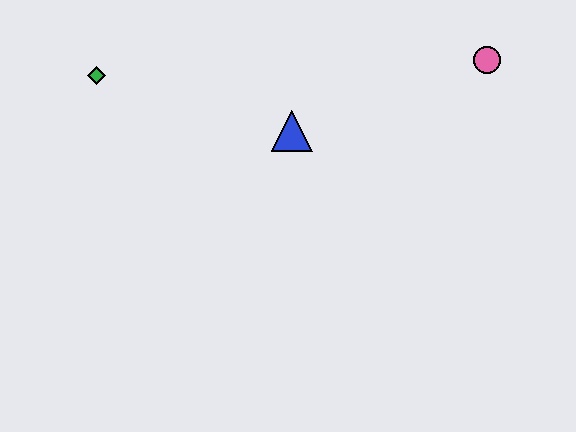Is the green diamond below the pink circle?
Yes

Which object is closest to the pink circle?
The blue triangle is closest to the pink circle.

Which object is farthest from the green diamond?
The pink circle is farthest from the green diamond.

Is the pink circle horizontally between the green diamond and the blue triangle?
No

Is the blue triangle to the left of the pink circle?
Yes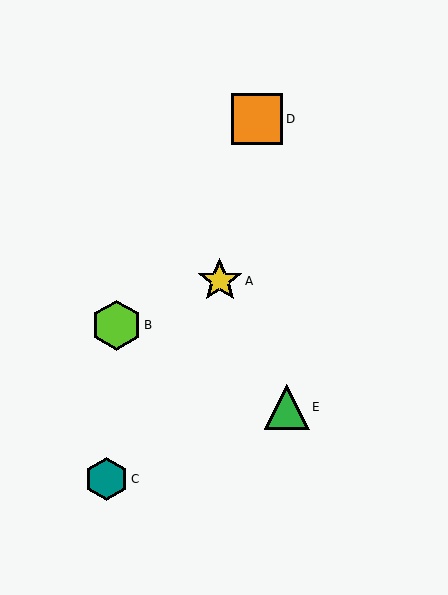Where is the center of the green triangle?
The center of the green triangle is at (287, 407).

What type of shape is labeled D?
Shape D is an orange square.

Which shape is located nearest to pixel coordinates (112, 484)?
The teal hexagon (labeled C) at (106, 479) is nearest to that location.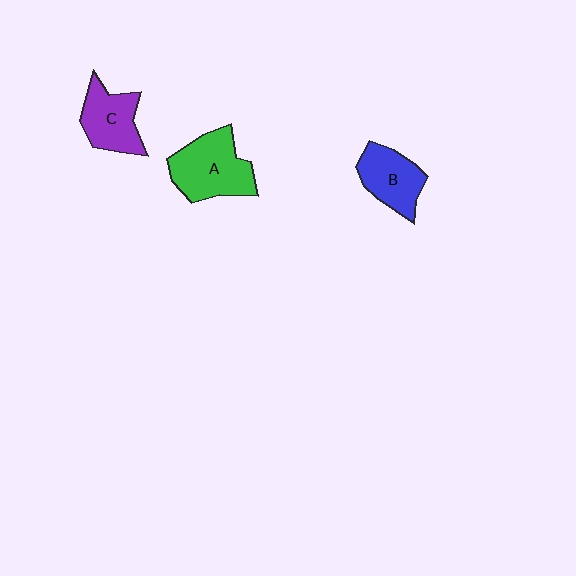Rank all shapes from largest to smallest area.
From largest to smallest: A (green), C (purple), B (blue).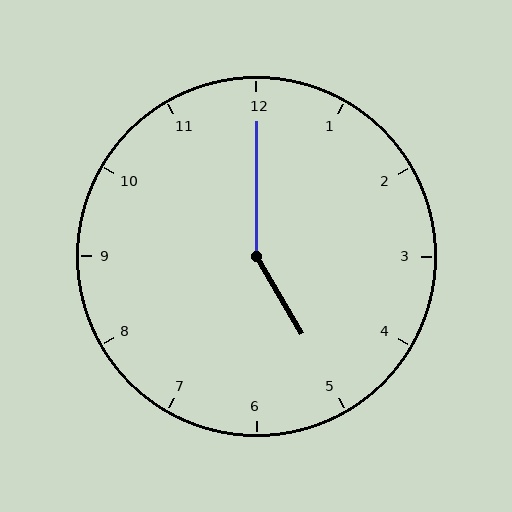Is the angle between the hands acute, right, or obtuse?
It is obtuse.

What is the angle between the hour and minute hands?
Approximately 150 degrees.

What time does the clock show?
5:00.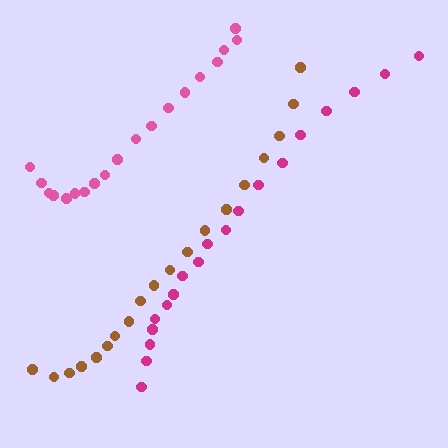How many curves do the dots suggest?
There are 3 distinct paths.